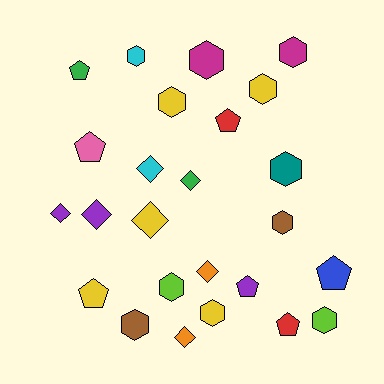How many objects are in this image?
There are 25 objects.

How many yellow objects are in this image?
There are 5 yellow objects.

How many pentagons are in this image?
There are 7 pentagons.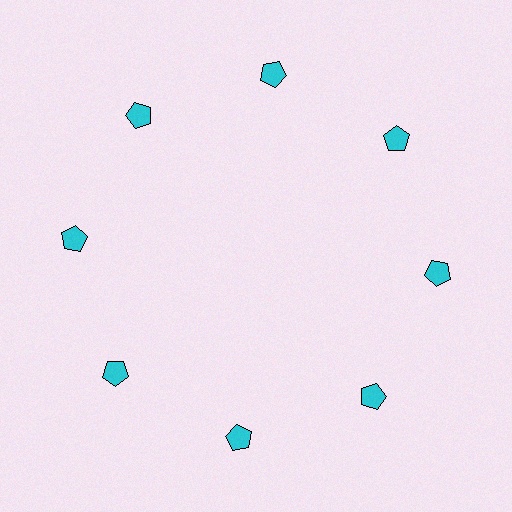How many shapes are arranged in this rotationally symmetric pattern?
There are 8 shapes, arranged in 8 groups of 1.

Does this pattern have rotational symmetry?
Yes, this pattern has 8-fold rotational symmetry. It looks the same after rotating 45 degrees around the center.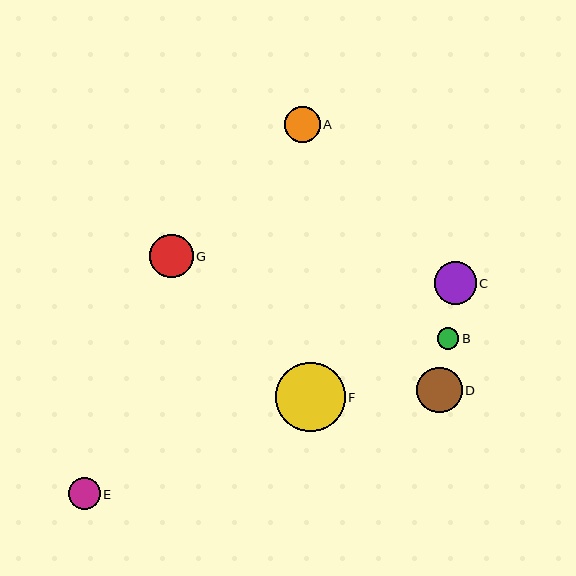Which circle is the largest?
Circle F is the largest with a size of approximately 70 pixels.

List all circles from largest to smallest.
From largest to smallest: F, D, G, C, A, E, B.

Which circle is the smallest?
Circle B is the smallest with a size of approximately 22 pixels.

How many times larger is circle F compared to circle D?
Circle F is approximately 1.5 times the size of circle D.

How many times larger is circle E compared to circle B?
Circle E is approximately 1.5 times the size of circle B.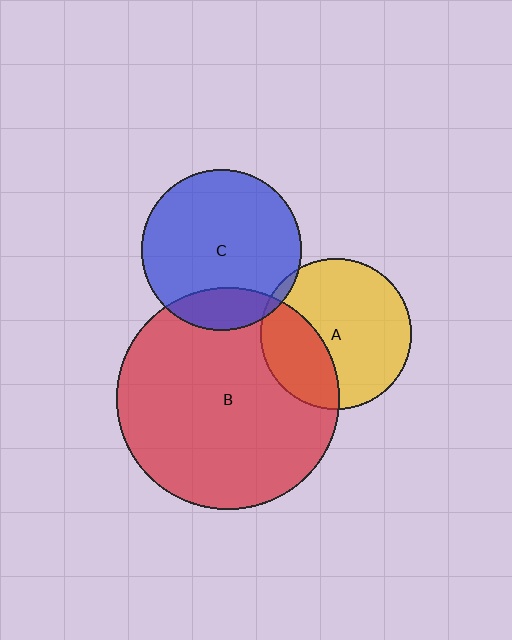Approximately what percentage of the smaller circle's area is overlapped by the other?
Approximately 5%.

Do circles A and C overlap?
Yes.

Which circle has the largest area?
Circle B (red).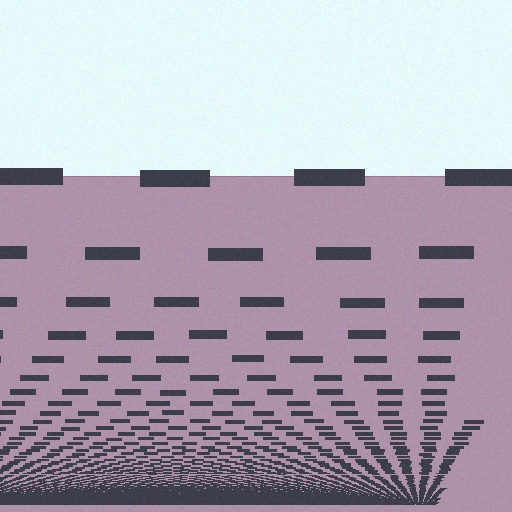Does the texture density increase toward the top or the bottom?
Density increases toward the bottom.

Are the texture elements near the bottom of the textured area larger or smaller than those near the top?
Smaller. The gradient is inverted — elements near the bottom are smaller and denser.